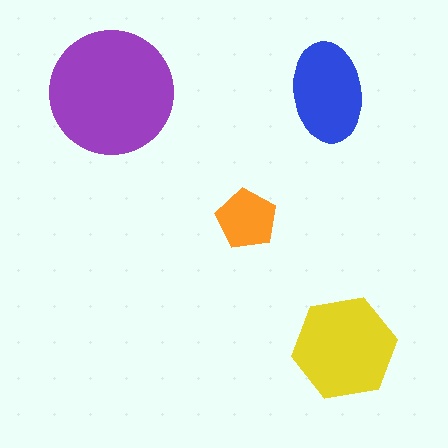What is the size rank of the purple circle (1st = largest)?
1st.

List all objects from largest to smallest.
The purple circle, the yellow hexagon, the blue ellipse, the orange pentagon.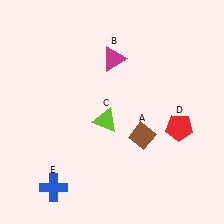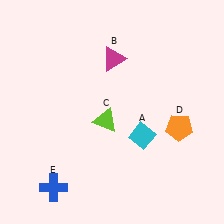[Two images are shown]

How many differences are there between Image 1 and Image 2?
There are 2 differences between the two images.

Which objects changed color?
A changed from brown to cyan. D changed from red to orange.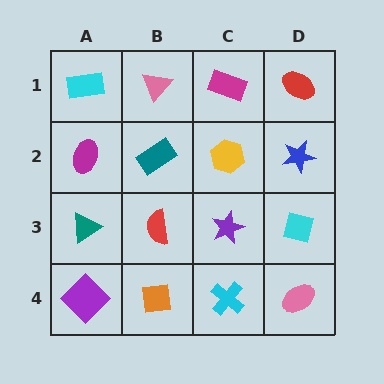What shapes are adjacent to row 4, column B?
A red semicircle (row 3, column B), a purple diamond (row 4, column A), a cyan cross (row 4, column C).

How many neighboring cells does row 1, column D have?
2.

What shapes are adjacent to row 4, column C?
A purple star (row 3, column C), an orange square (row 4, column B), a pink ellipse (row 4, column D).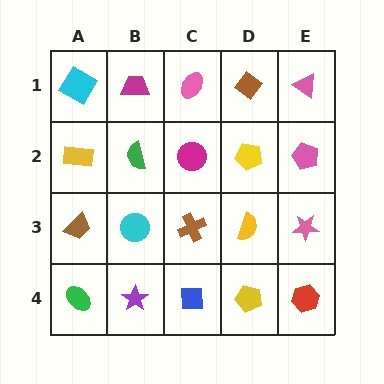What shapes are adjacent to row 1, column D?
A yellow pentagon (row 2, column D), a pink ellipse (row 1, column C), a pink triangle (row 1, column E).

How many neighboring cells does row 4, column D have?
3.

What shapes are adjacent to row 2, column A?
A cyan diamond (row 1, column A), a brown trapezoid (row 3, column A), a green semicircle (row 2, column B).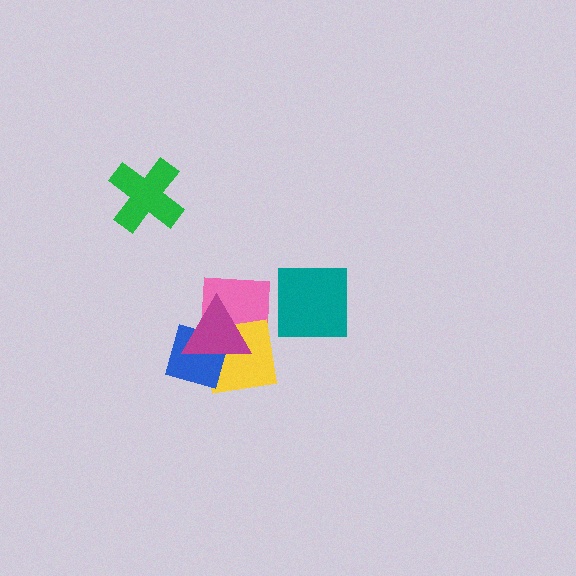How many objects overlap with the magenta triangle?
3 objects overlap with the magenta triangle.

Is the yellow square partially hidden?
Yes, it is partially covered by another shape.